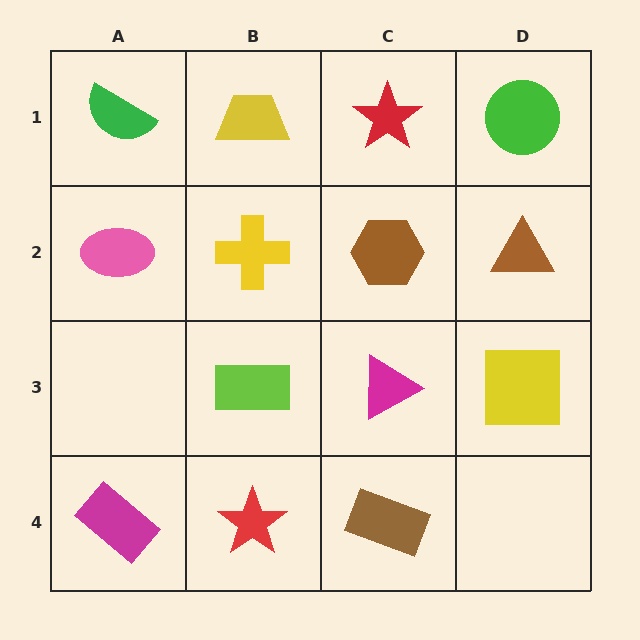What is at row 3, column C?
A magenta triangle.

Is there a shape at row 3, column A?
No, that cell is empty.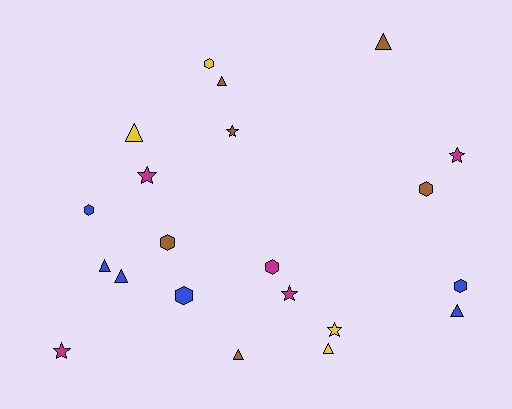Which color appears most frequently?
Brown, with 6 objects.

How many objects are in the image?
There are 21 objects.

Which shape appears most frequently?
Triangle, with 8 objects.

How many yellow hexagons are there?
There is 1 yellow hexagon.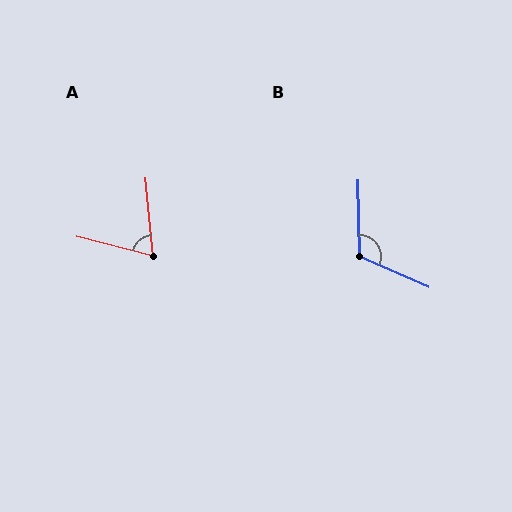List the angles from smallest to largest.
A (70°), B (115°).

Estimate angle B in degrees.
Approximately 115 degrees.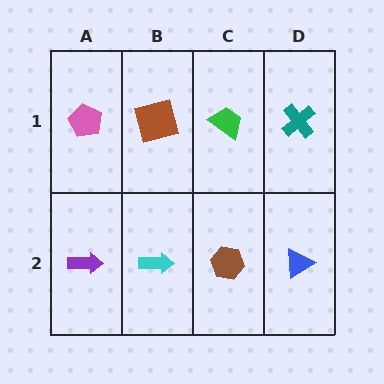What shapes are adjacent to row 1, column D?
A blue triangle (row 2, column D), a green trapezoid (row 1, column C).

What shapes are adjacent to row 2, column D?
A teal cross (row 1, column D), a brown hexagon (row 2, column C).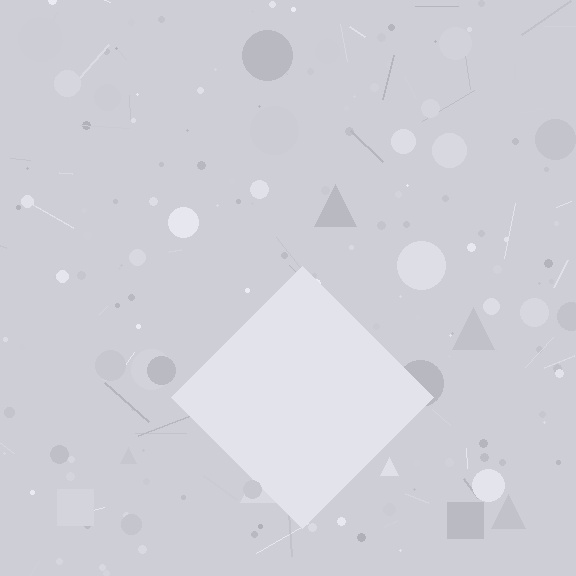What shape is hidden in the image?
A diamond is hidden in the image.